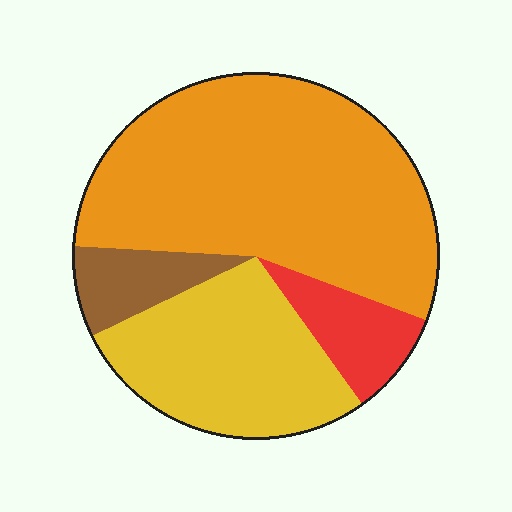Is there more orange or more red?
Orange.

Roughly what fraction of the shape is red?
Red covers around 10% of the shape.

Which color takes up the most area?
Orange, at roughly 55%.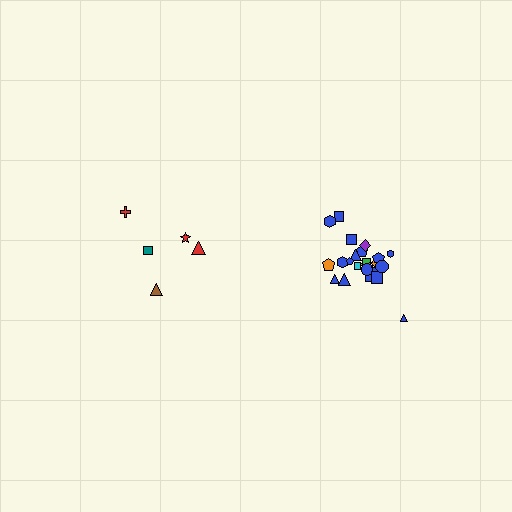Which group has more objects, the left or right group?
The right group.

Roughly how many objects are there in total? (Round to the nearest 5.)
Roughly 25 objects in total.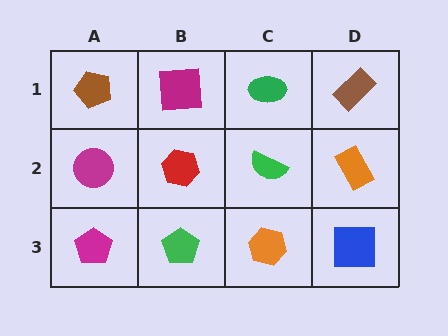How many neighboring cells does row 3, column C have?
3.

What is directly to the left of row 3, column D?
An orange hexagon.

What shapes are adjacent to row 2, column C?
A green ellipse (row 1, column C), an orange hexagon (row 3, column C), a red hexagon (row 2, column B), an orange rectangle (row 2, column D).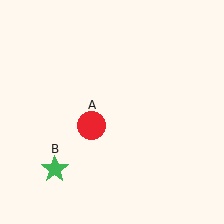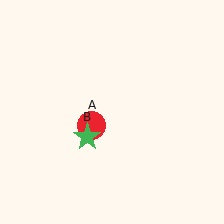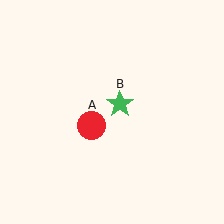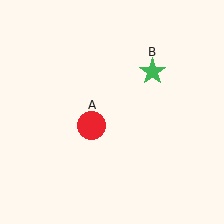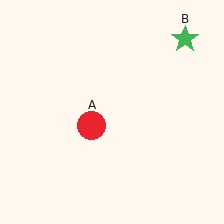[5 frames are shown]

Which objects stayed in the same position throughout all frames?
Red circle (object A) remained stationary.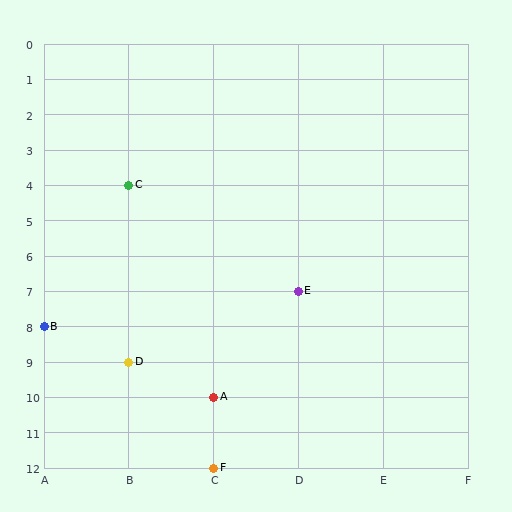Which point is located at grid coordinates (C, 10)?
Point A is at (C, 10).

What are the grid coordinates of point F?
Point F is at grid coordinates (C, 12).